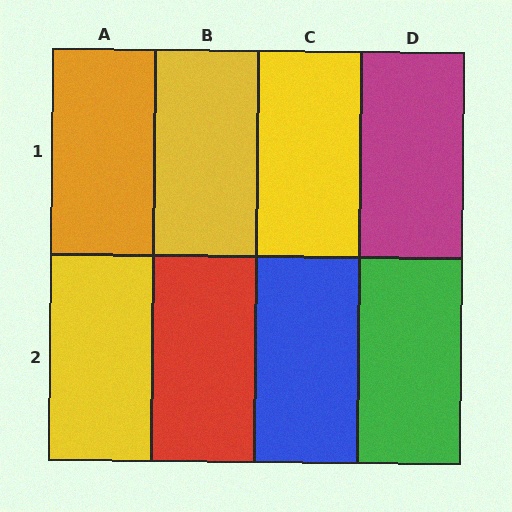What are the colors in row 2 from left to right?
Yellow, red, blue, green.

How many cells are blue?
1 cell is blue.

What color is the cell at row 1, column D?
Magenta.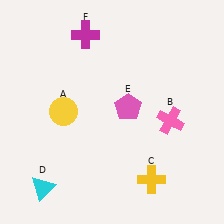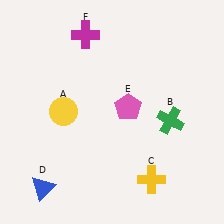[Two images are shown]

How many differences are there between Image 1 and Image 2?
There are 2 differences between the two images.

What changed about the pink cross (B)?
In Image 1, B is pink. In Image 2, it changed to green.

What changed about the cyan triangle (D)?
In Image 1, D is cyan. In Image 2, it changed to blue.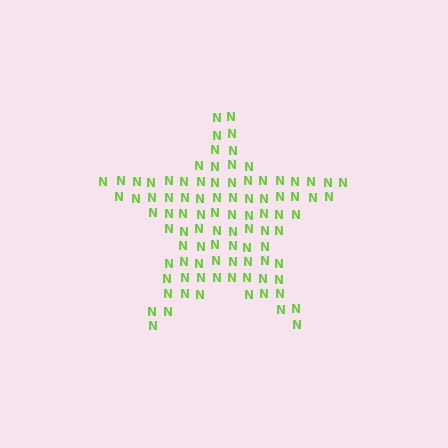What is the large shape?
The large shape is a star.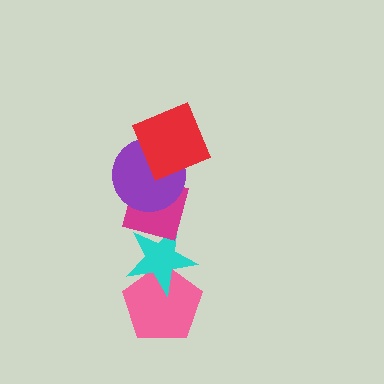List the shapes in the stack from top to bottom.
From top to bottom: the red square, the purple circle, the magenta square, the cyan star, the pink pentagon.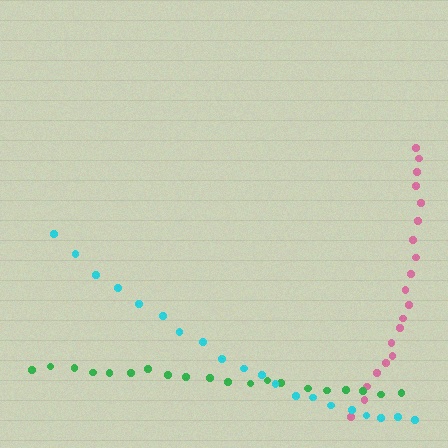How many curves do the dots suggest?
There are 3 distinct paths.